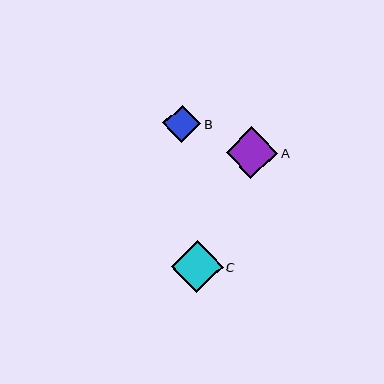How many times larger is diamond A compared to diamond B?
Diamond A is approximately 1.4 times the size of diamond B.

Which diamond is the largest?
Diamond A is the largest with a size of approximately 52 pixels.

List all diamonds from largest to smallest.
From largest to smallest: A, C, B.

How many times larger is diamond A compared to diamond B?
Diamond A is approximately 1.4 times the size of diamond B.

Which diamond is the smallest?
Diamond B is the smallest with a size of approximately 38 pixels.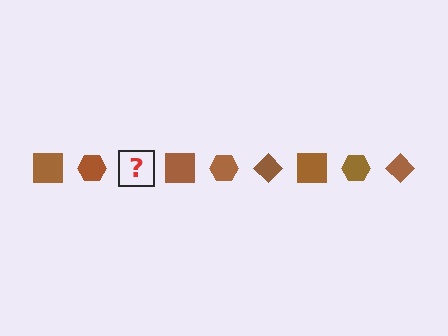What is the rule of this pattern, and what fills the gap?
The rule is that the pattern cycles through square, hexagon, diamond shapes in brown. The gap should be filled with a brown diamond.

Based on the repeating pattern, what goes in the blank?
The blank should be a brown diamond.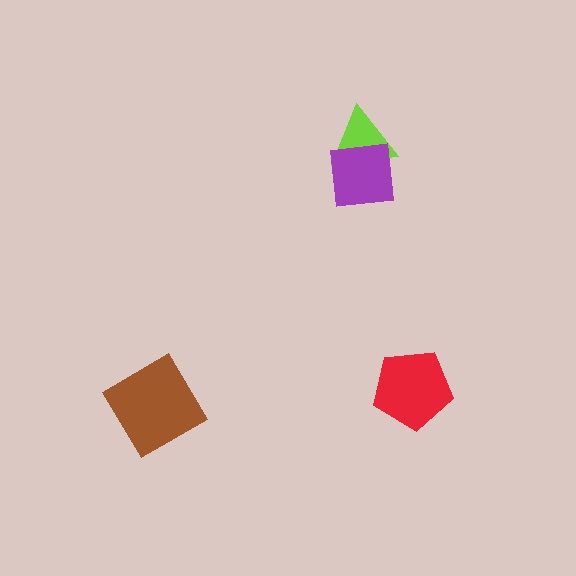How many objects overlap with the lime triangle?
1 object overlaps with the lime triangle.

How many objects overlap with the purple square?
1 object overlaps with the purple square.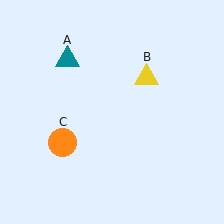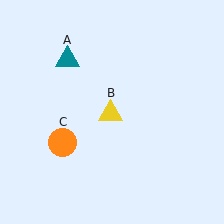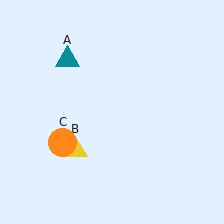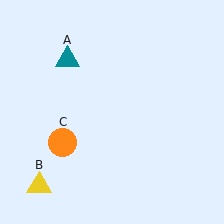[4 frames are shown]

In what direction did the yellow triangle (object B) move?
The yellow triangle (object B) moved down and to the left.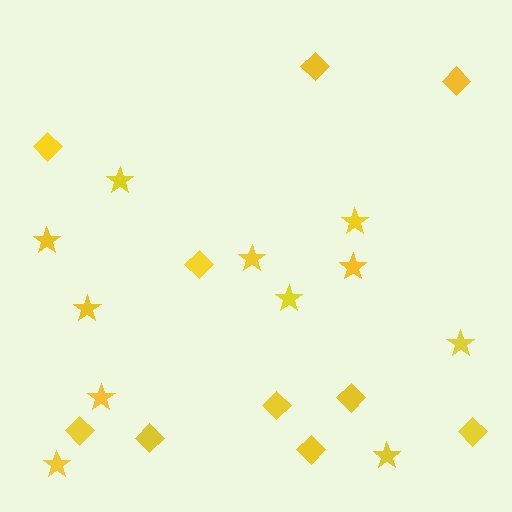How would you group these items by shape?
There are 2 groups: one group of diamonds (10) and one group of stars (11).